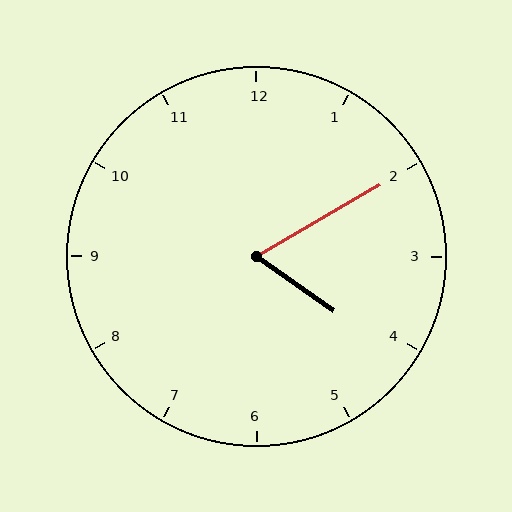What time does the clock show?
4:10.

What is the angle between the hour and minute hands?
Approximately 65 degrees.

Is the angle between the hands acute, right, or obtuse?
It is acute.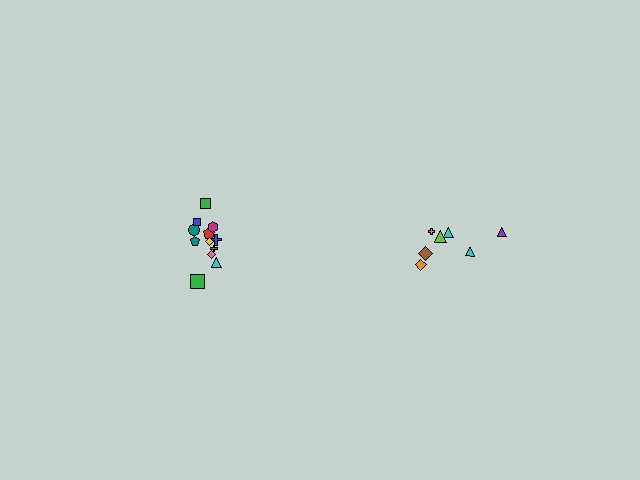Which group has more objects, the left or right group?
The left group.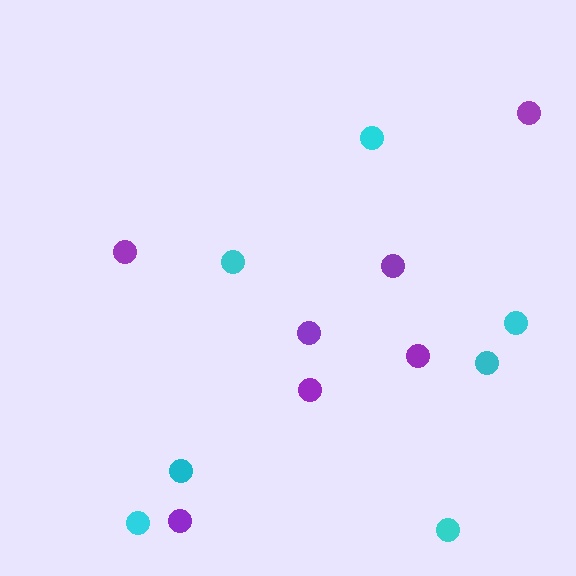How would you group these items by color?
There are 2 groups: one group of purple circles (7) and one group of cyan circles (7).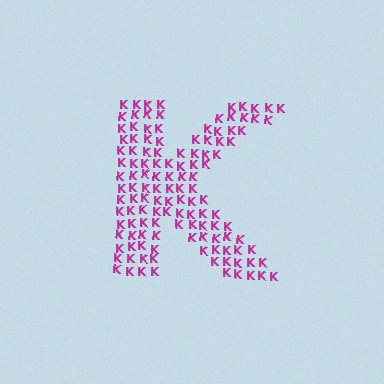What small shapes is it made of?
It is made of small letter K's.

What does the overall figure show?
The overall figure shows the letter K.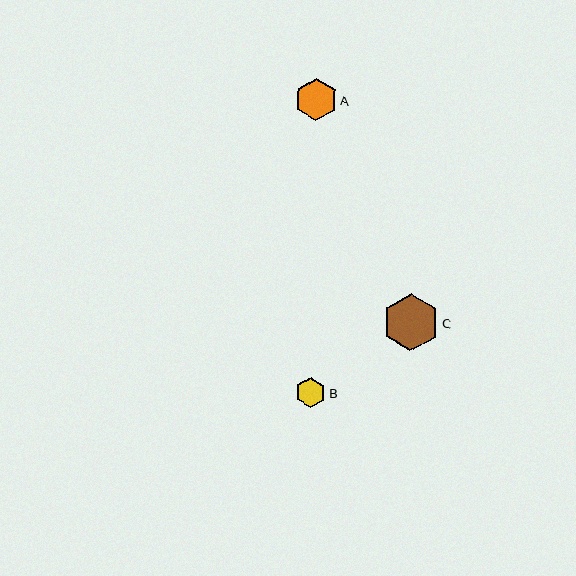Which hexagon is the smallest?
Hexagon B is the smallest with a size of approximately 30 pixels.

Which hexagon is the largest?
Hexagon C is the largest with a size of approximately 57 pixels.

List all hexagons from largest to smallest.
From largest to smallest: C, A, B.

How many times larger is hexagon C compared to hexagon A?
Hexagon C is approximately 1.4 times the size of hexagon A.